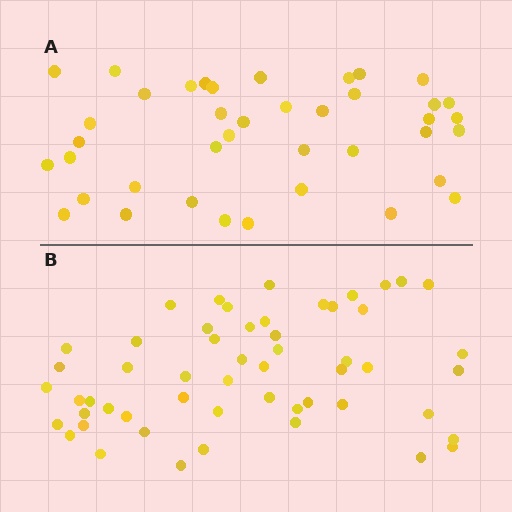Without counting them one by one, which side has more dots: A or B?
Region B (the bottom region) has more dots.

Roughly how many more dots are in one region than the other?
Region B has approximately 15 more dots than region A.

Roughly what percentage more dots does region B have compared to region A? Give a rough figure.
About 35% more.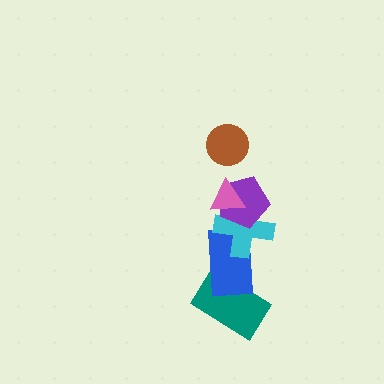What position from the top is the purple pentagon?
The purple pentagon is 3rd from the top.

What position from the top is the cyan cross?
The cyan cross is 4th from the top.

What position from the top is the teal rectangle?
The teal rectangle is 6th from the top.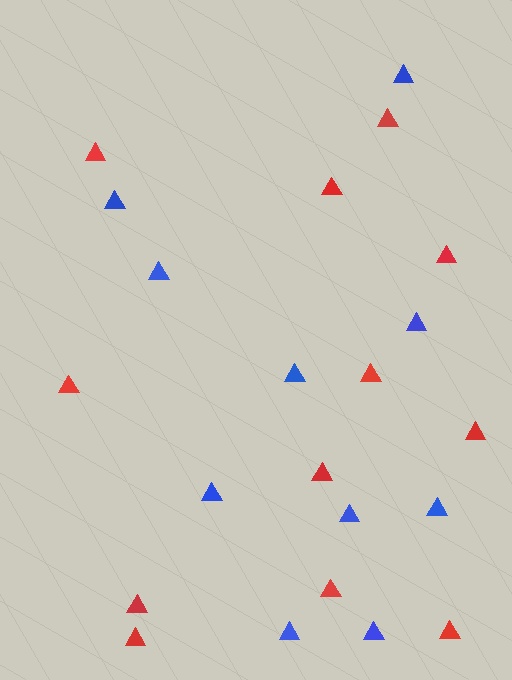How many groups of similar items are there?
There are 2 groups: one group of red triangles (12) and one group of blue triangles (10).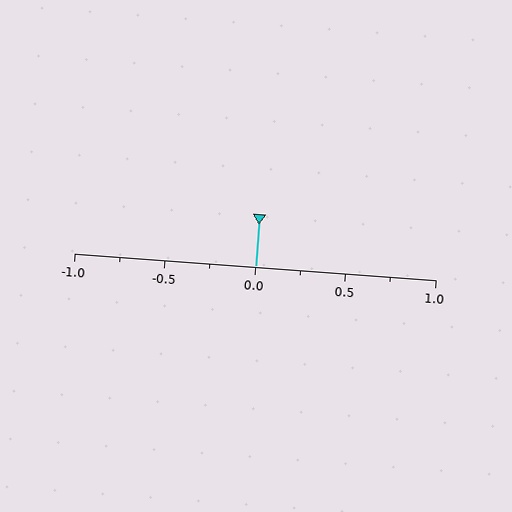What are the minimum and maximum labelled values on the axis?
The axis runs from -1.0 to 1.0.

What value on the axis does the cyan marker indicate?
The marker indicates approximately 0.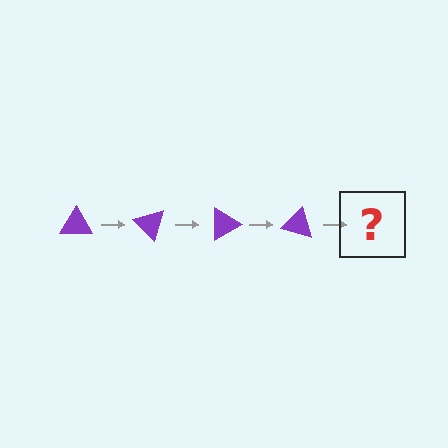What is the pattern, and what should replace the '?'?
The pattern is that the triangle rotates 45 degrees each step. The '?' should be a purple triangle rotated 180 degrees.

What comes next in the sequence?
The next element should be a purple triangle rotated 180 degrees.